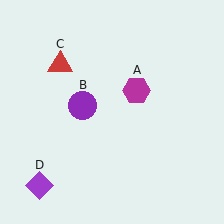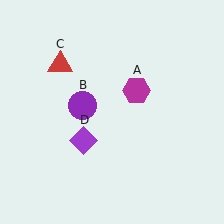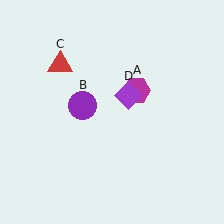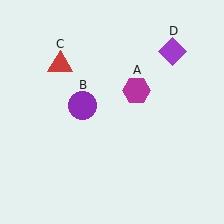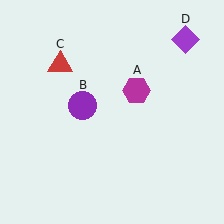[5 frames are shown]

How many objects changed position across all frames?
1 object changed position: purple diamond (object D).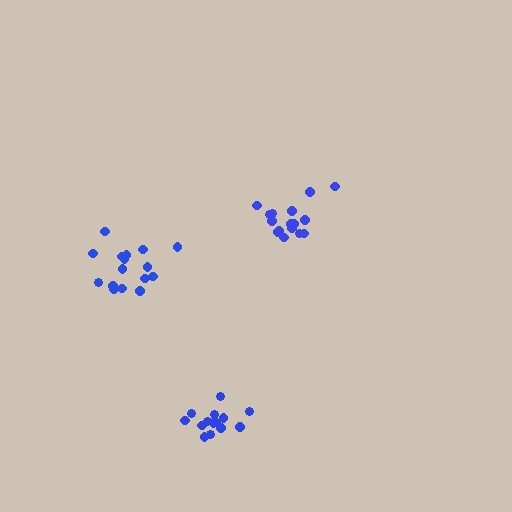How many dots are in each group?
Group 1: 16 dots, Group 2: 16 dots, Group 3: 14 dots (46 total).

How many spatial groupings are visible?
There are 3 spatial groupings.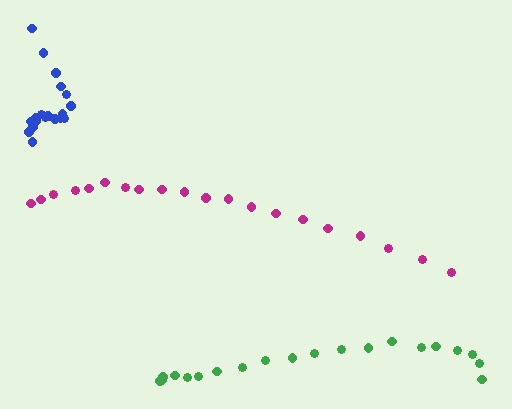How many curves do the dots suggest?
There are 3 distinct paths.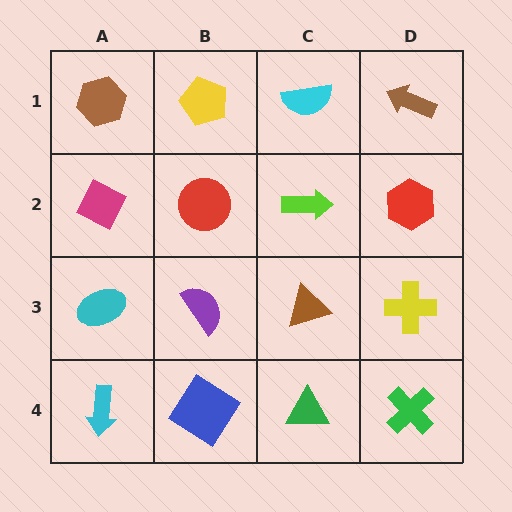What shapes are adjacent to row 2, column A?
A brown hexagon (row 1, column A), a cyan ellipse (row 3, column A), a red circle (row 2, column B).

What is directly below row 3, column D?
A green cross.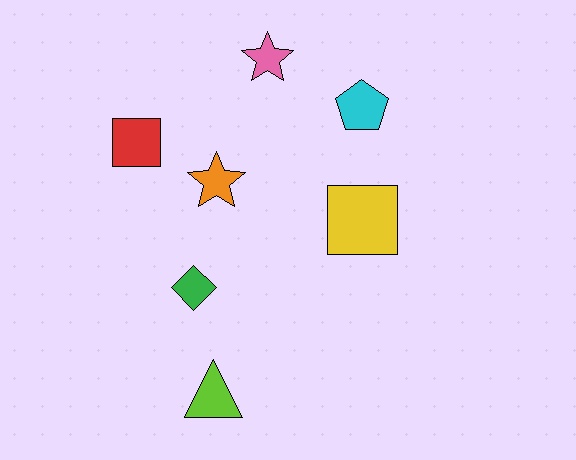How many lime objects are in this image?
There is 1 lime object.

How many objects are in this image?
There are 7 objects.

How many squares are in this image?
There are 2 squares.